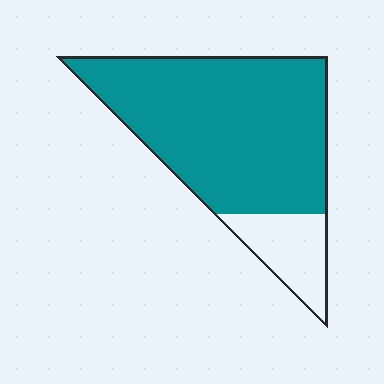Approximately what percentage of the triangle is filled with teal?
Approximately 80%.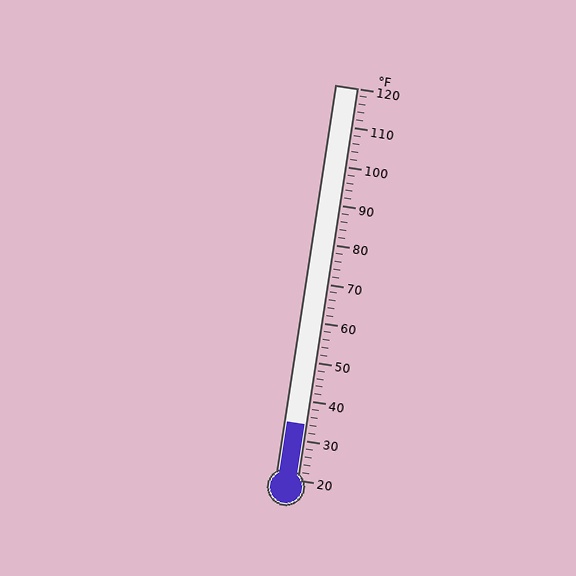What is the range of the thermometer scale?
The thermometer scale ranges from 20°F to 120°F.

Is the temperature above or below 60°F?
The temperature is below 60°F.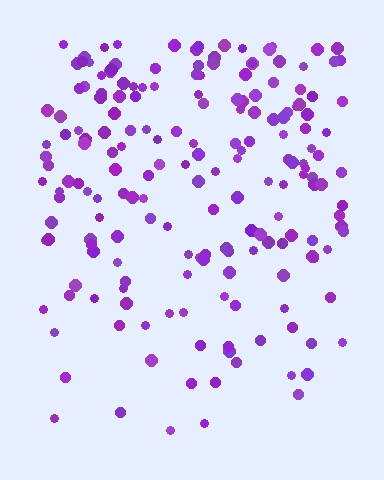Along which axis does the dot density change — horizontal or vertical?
Vertical.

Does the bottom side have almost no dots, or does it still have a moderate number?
Still a moderate number, just noticeably fewer than the top.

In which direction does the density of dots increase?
From bottom to top, with the top side densest.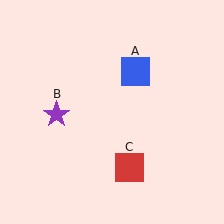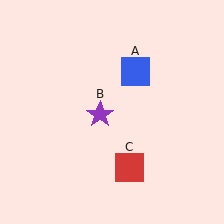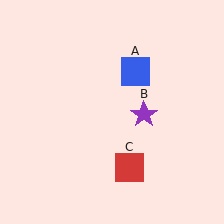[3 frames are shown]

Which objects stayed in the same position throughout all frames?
Blue square (object A) and red square (object C) remained stationary.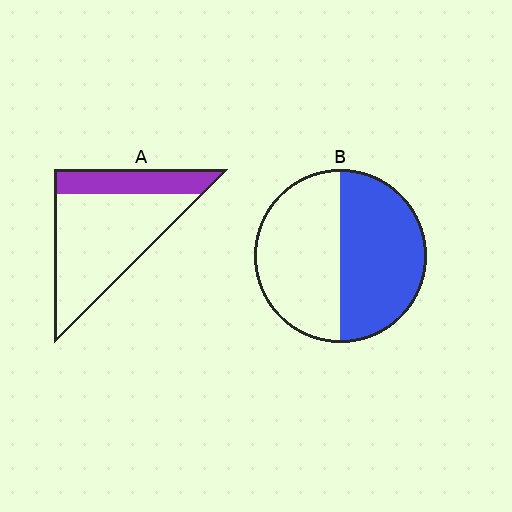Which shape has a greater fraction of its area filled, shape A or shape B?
Shape B.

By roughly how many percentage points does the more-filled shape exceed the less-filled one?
By roughly 25 percentage points (B over A).